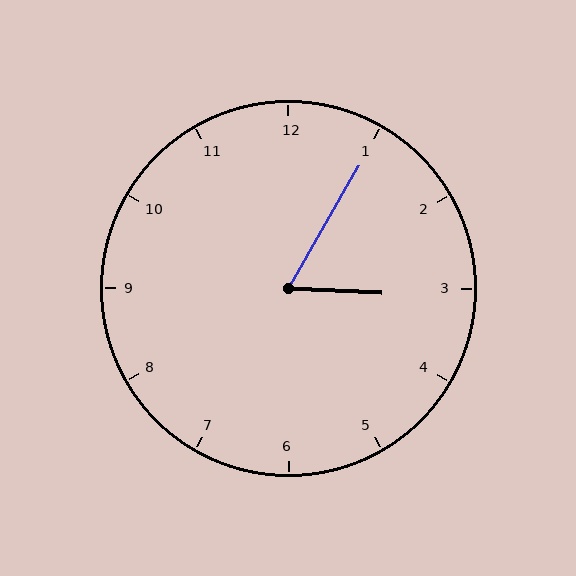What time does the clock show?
3:05.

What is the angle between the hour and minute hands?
Approximately 62 degrees.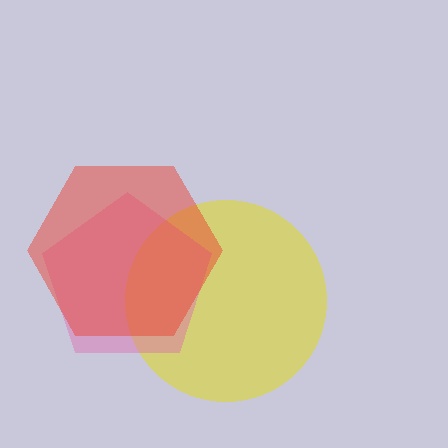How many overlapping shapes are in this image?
There are 3 overlapping shapes in the image.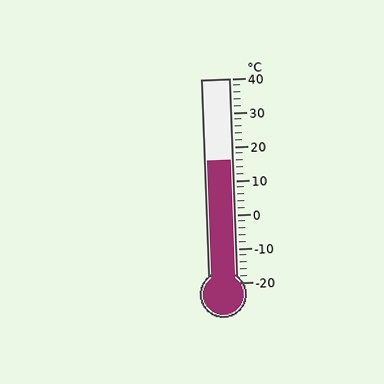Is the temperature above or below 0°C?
The temperature is above 0°C.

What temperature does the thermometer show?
The thermometer shows approximately 16°C.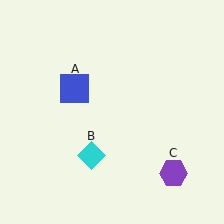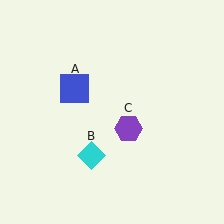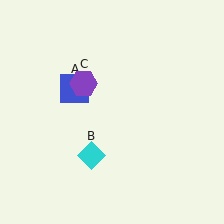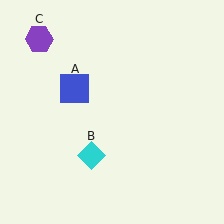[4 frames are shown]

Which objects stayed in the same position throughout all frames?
Blue square (object A) and cyan diamond (object B) remained stationary.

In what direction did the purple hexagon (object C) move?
The purple hexagon (object C) moved up and to the left.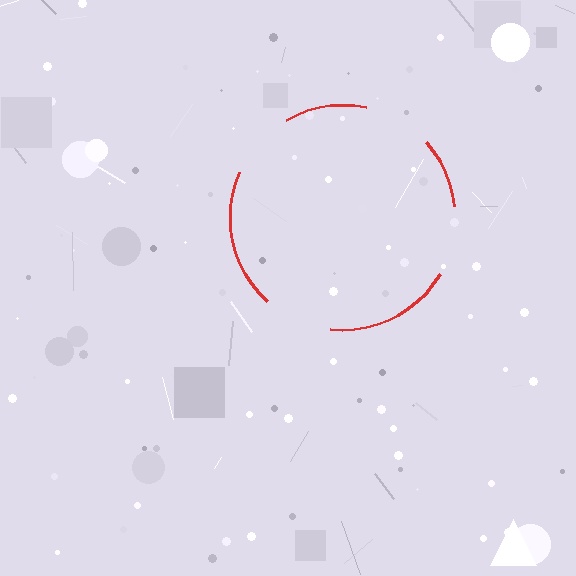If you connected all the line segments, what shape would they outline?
They would outline a circle.